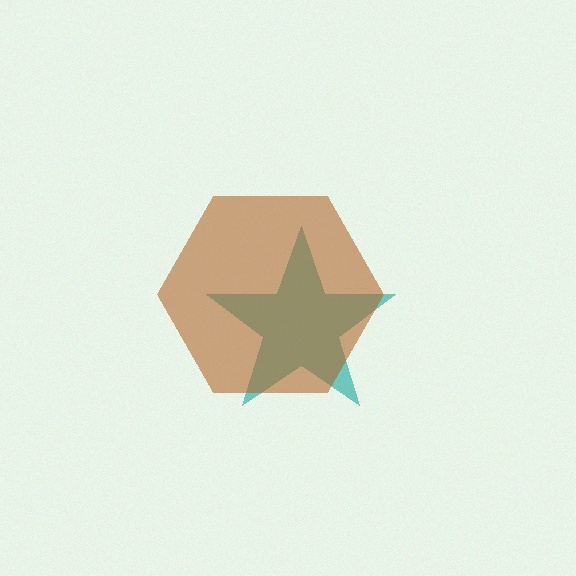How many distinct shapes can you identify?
There are 2 distinct shapes: a teal star, a brown hexagon.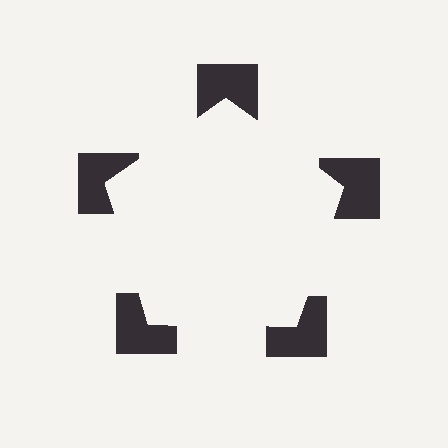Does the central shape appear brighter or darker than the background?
It typically appears slightly brighter than the background, even though no actual brightness change is drawn.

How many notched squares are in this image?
There are 5 — one at each vertex of the illusory pentagon.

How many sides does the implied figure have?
5 sides.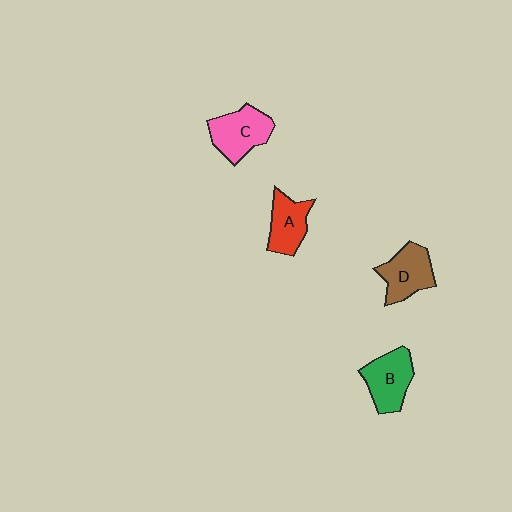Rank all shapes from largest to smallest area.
From largest to smallest: C (pink), B (green), D (brown), A (red).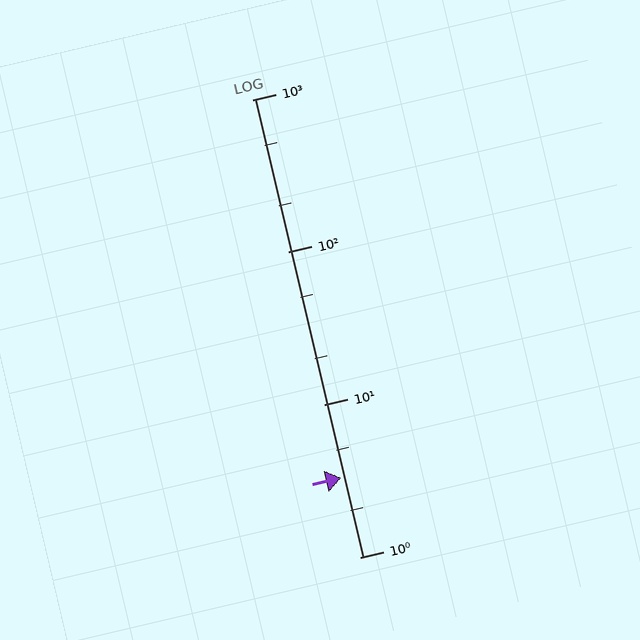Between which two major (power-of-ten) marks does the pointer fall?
The pointer is between 1 and 10.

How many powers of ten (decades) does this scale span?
The scale spans 3 decades, from 1 to 1000.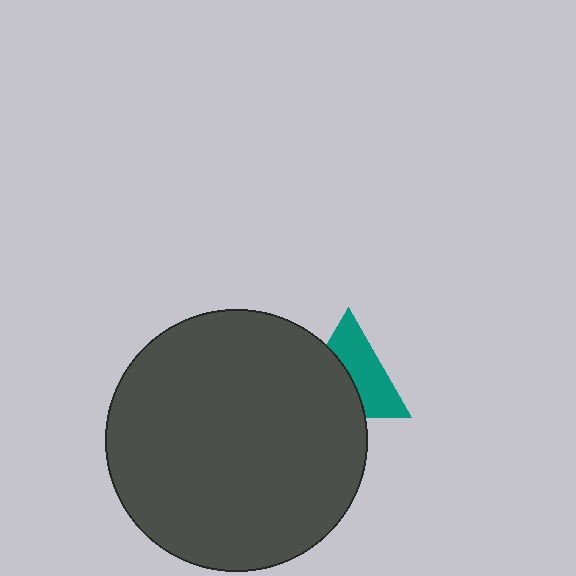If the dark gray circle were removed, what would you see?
You would see the complete teal triangle.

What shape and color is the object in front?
The object in front is a dark gray circle.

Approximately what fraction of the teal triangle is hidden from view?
Roughly 47% of the teal triangle is hidden behind the dark gray circle.